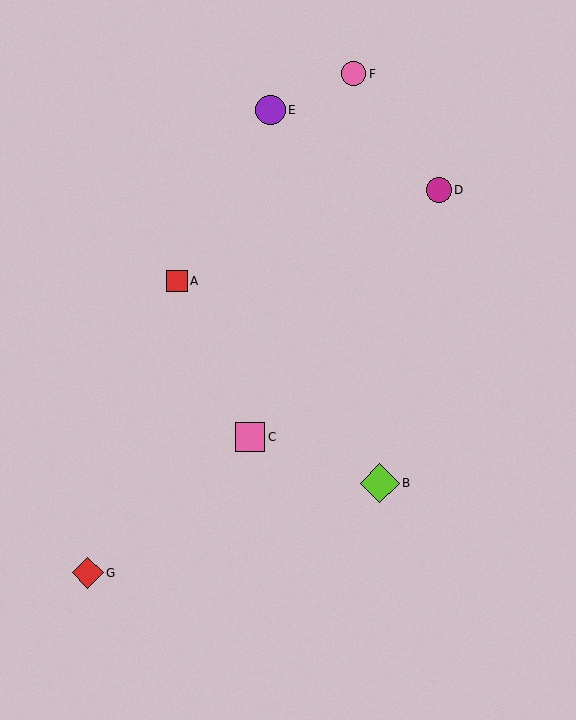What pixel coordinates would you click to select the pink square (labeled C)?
Click at (250, 437) to select the pink square C.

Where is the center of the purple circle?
The center of the purple circle is at (270, 110).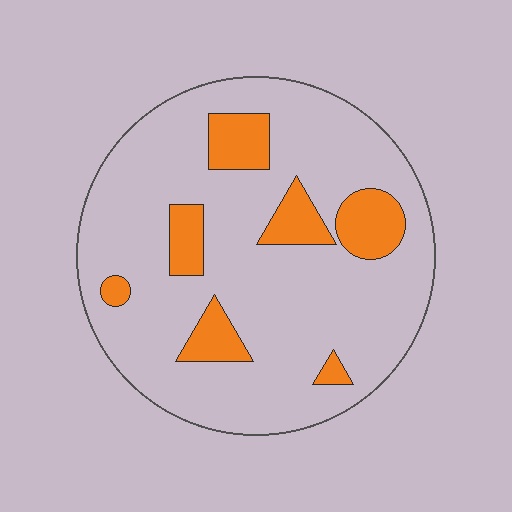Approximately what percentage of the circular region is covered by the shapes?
Approximately 15%.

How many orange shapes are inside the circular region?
7.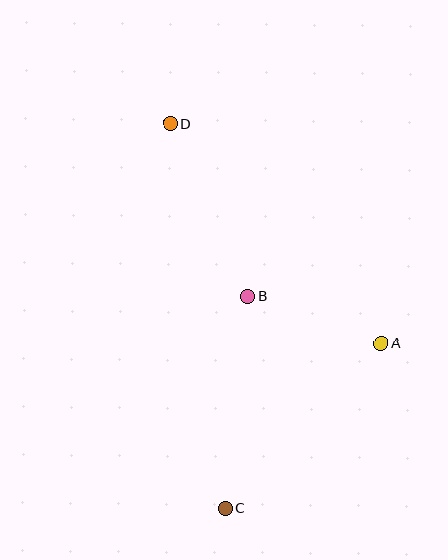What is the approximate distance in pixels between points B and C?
The distance between B and C is approximately 213 pixels.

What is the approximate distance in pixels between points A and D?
The distance between A and D is approximately 304 pixels.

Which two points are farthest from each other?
Points C and D are farthest from each other.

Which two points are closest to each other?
Points A and B are closest to each other.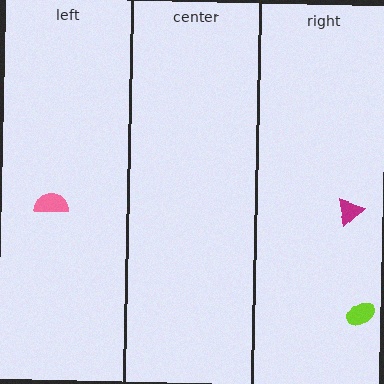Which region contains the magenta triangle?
The right region.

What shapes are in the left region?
The pink semicircle.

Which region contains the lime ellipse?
The right region.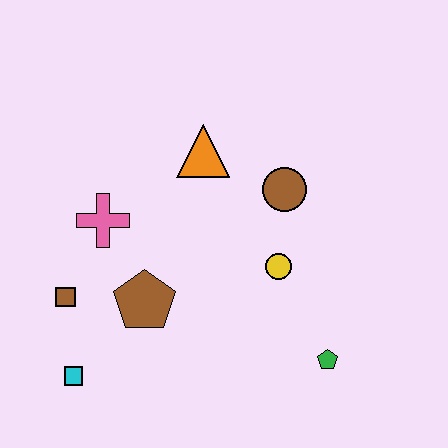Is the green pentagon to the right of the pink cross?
Yes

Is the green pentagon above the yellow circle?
No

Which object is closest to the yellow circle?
The brown circle is closest to the yellow circle.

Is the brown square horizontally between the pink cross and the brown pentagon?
No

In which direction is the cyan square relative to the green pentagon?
The cyan square is to the left of the green pentagon.